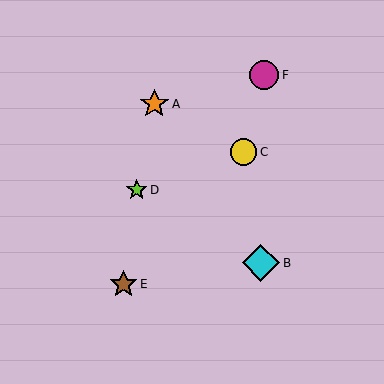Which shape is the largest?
The cyan diamond (labeled B) is the largest.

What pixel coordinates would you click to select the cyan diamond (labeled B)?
Click at (261, 263) to select the cyan diamond B.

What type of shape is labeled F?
Shape F is a magenta circle.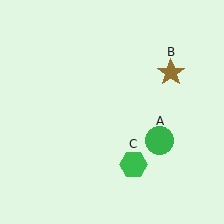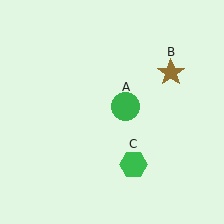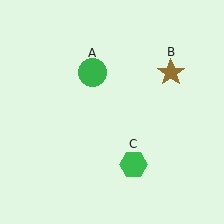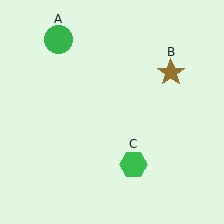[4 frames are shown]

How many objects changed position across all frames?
1 object changed position: green circle (object A).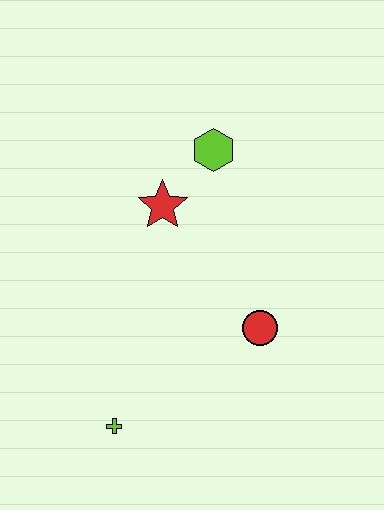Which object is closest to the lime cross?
The red circle is closest to the lime cross.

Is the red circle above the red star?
No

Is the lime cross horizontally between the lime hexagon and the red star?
No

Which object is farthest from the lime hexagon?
The lime cross is farthest from the lime hexagon.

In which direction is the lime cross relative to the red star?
The lime cross is below the red star.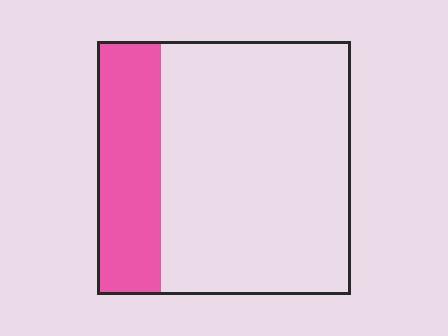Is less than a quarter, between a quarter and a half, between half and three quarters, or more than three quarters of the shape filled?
Between a quarter and a half.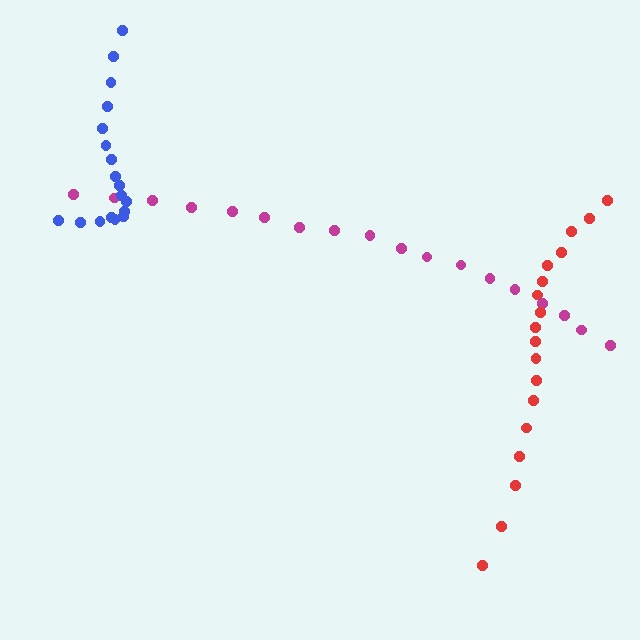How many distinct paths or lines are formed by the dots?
There are 3 distinct paths.